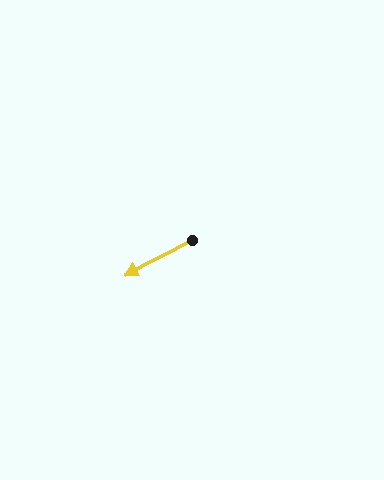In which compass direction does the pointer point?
Southwest.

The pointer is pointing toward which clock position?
Roughly 8 o'clock.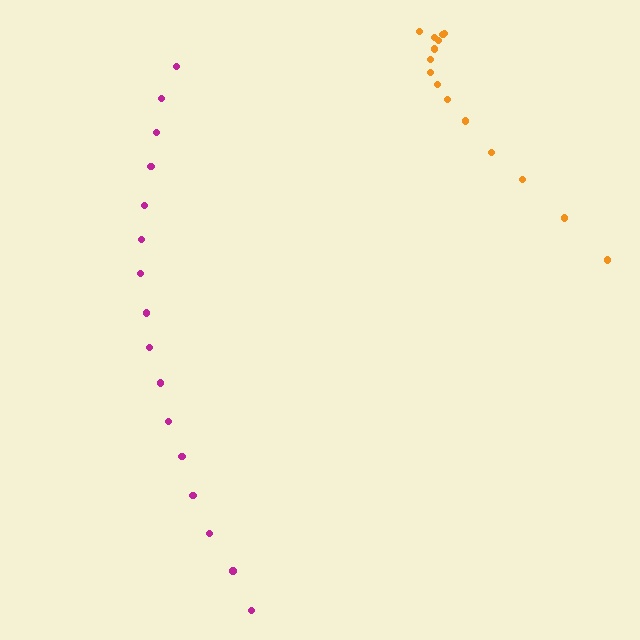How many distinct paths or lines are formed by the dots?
There are 2 distinct paths.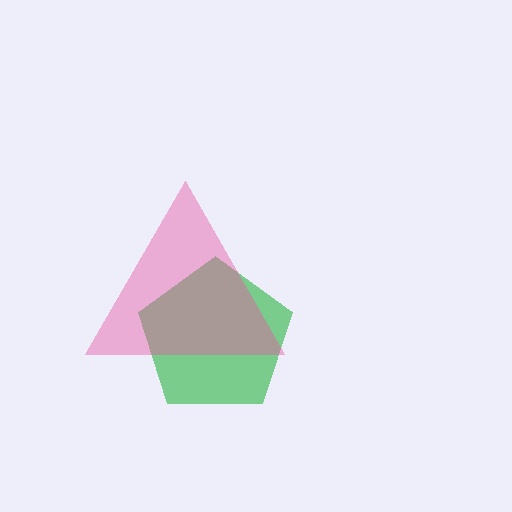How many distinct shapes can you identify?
There are 2 distinct shapes: a green pentagon, a pink triangle.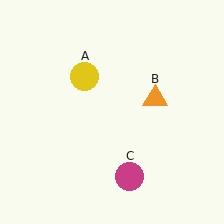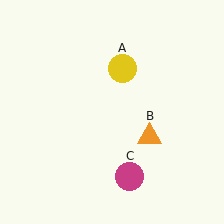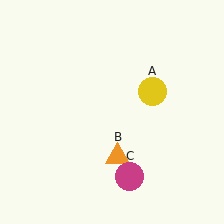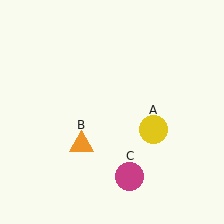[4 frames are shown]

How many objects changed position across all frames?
2 objects changed position: yellow circle (object A), orange triangle (object B).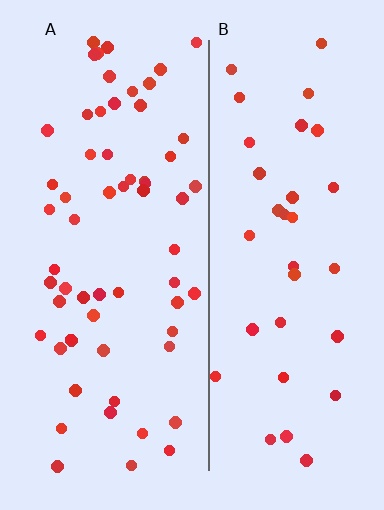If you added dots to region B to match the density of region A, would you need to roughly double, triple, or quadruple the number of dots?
Approximately double.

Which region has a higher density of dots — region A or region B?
A (the left).